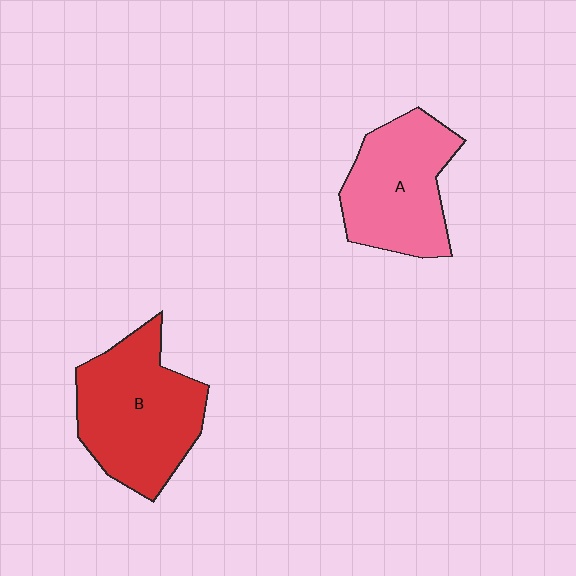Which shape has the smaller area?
Shape A (pink).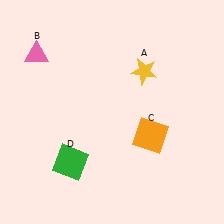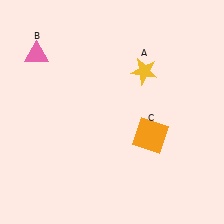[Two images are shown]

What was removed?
The green square (D) was removed in Image 2.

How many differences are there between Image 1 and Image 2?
There is 1 difference between the two images.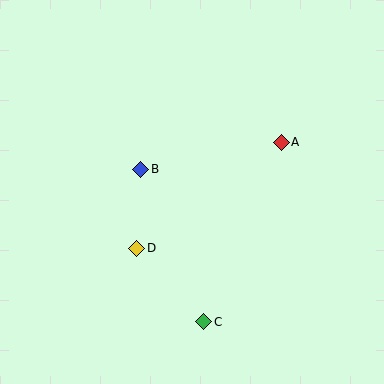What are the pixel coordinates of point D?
Point D is at (137, 249).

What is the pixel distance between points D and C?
The distance between D and C is 99 pixels.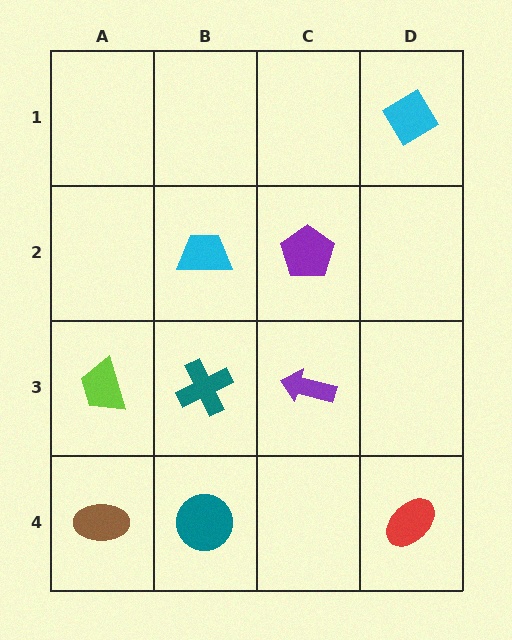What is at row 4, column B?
A teal circle.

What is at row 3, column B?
A teal cross.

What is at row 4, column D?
A red ellipse.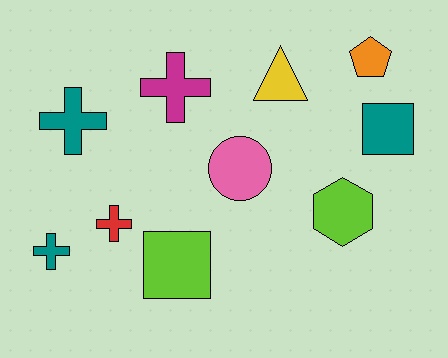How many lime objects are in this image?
There are 2 lime objects.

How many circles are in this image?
There is 1 circle.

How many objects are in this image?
There are 10 objects.